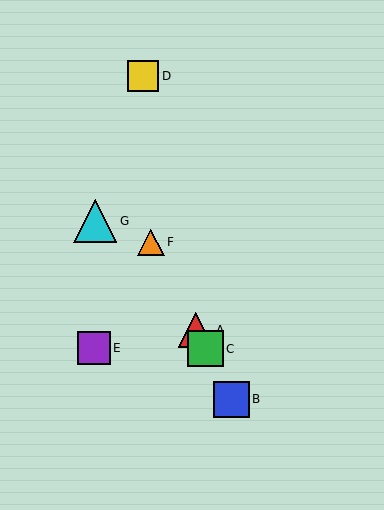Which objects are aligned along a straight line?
Objects A, B, C, F are aligned along a straight line.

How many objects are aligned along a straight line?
4 objects (A, B, C, F) are aligned along a straight line.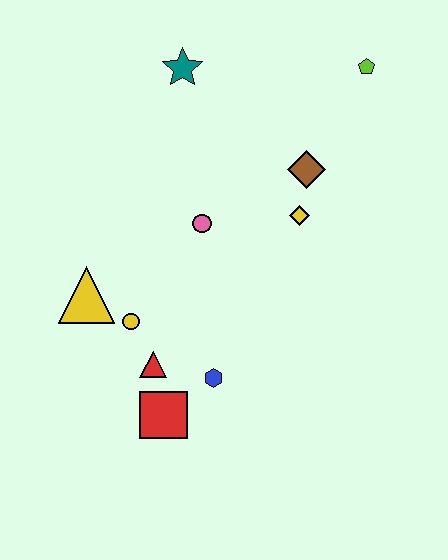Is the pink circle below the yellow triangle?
No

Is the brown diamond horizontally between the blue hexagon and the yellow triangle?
No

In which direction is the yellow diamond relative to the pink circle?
The yellow diamond is to the right of the pink circle.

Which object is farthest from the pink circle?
The lime pentagon is farthest from the pink circle.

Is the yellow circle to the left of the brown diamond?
Yes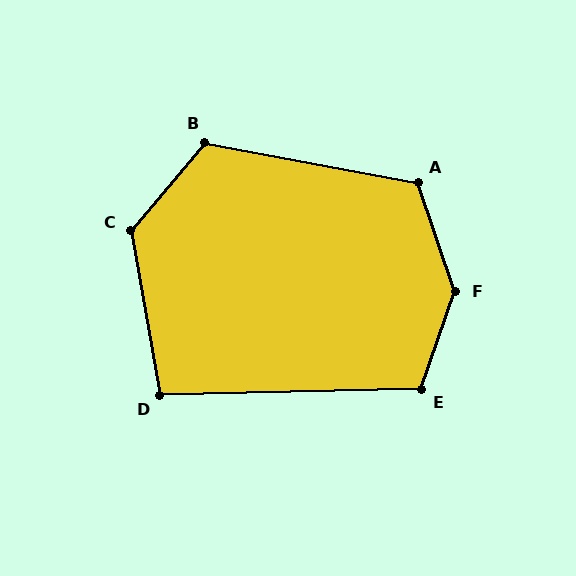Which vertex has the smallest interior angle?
D, at approximately 99 degrees.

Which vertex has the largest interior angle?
F, at approximately 142 degrees.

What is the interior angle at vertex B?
Approximately 120 degrees (obtuse).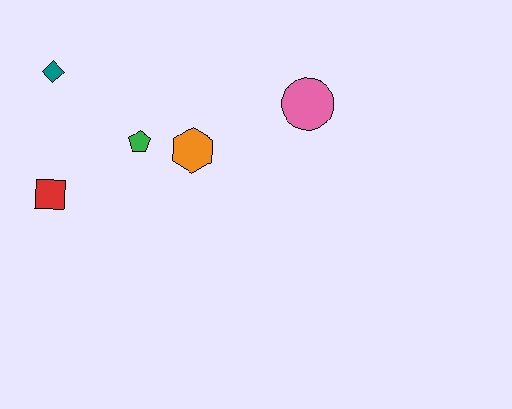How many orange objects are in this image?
There is 1 orange object.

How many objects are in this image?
There are 5 objects.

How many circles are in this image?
There is 1 circle.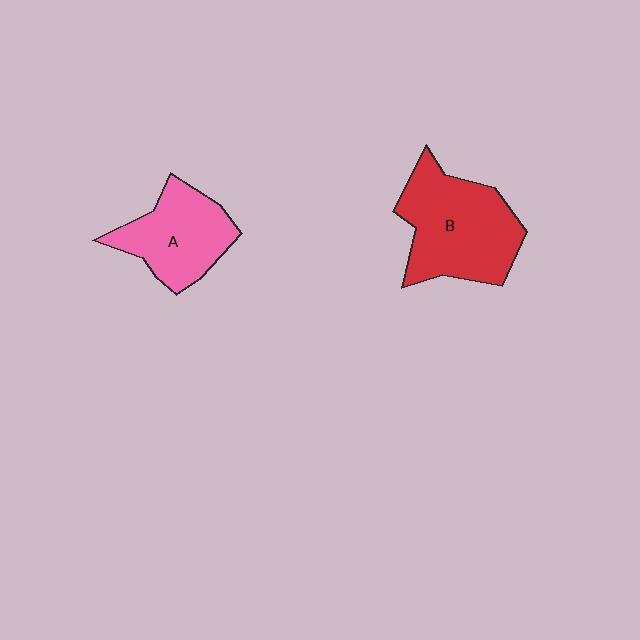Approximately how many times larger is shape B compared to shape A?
Approximately 1.4 times.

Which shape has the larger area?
Shape B (red).